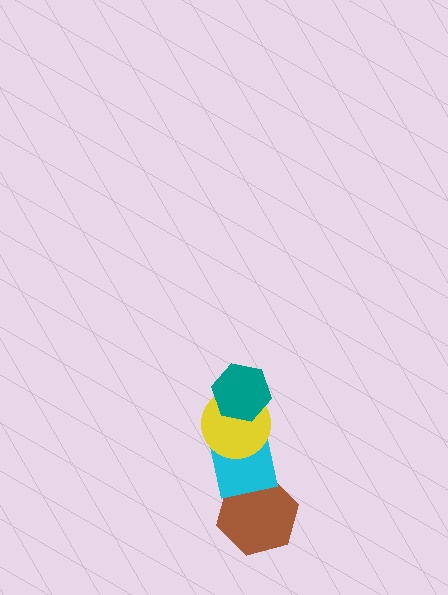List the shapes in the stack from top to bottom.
From top to bottom: the teal hexagon, the yellow circle, the cyan square, the brown hexagon.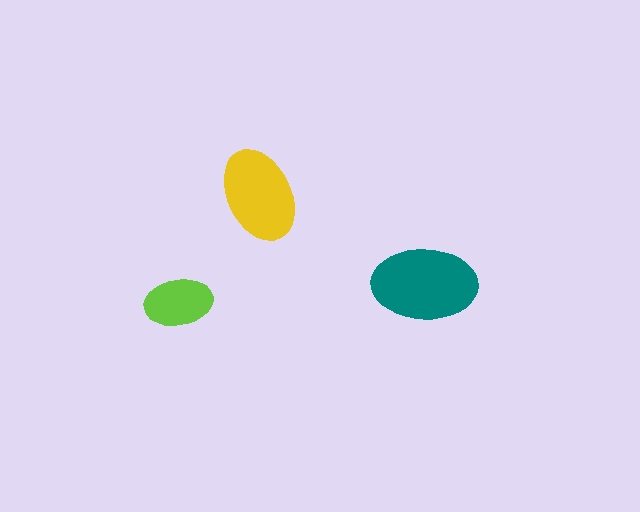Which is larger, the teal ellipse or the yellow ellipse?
The teal one.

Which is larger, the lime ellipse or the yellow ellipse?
The yellow one.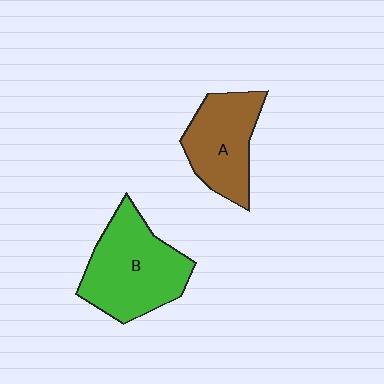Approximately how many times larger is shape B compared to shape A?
Approximately 1.3 times.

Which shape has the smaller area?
Shape A (brown).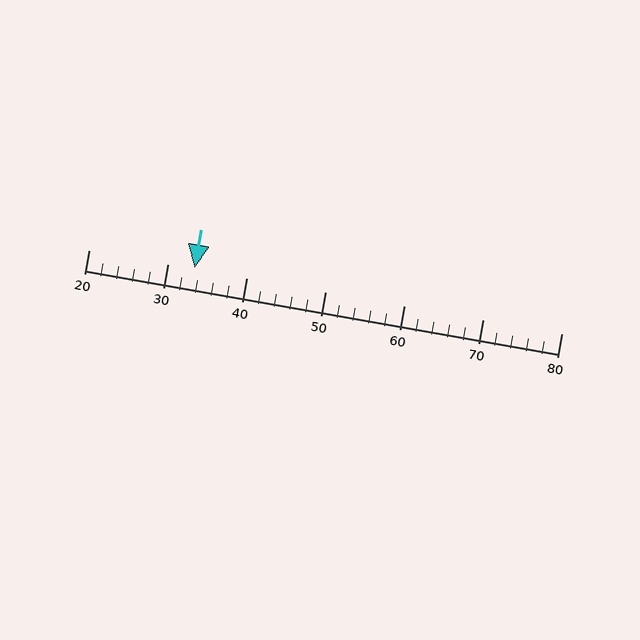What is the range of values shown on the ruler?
The ruler shows values from 20 to 80.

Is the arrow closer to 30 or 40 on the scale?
The arrow is closer to 30.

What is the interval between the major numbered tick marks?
The major tick marks are spaced 10 units apart.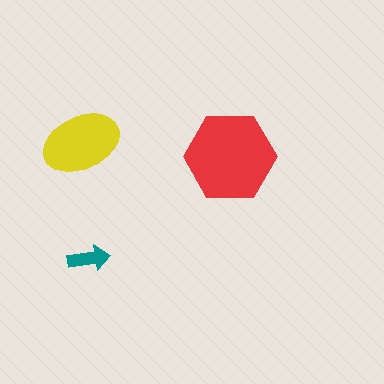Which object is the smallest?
The teal arrow.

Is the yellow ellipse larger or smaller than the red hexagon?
Smaller.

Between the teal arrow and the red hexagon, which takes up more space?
The red hexagon.